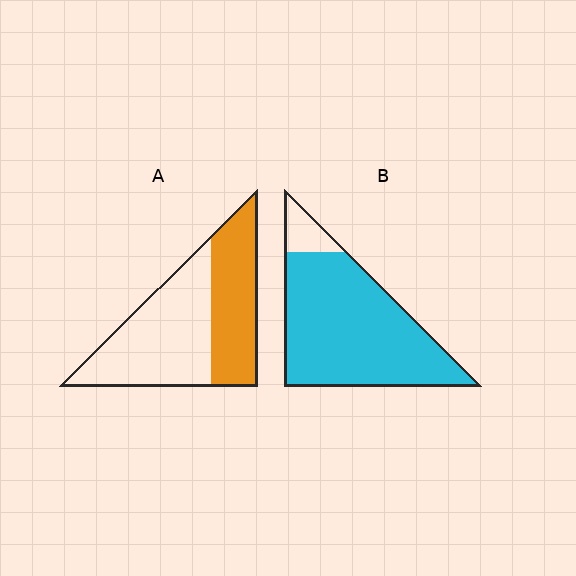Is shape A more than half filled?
No.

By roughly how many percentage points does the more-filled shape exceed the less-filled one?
By roughly 50 percentage points (B over A).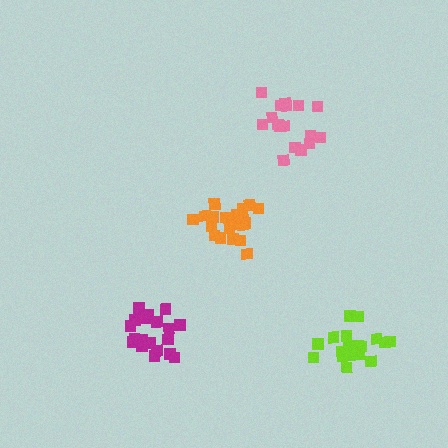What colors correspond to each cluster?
The clusters are colored: magenta, lime, orange, pink.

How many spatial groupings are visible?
There are 4 spatial groupings.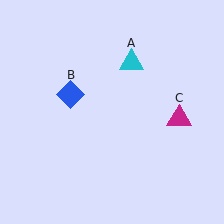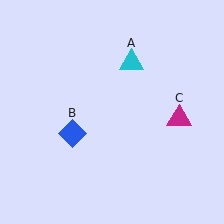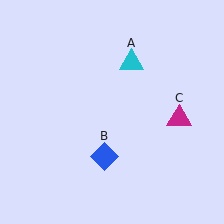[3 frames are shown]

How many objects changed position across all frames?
1 object changed position: blue diamond (object B).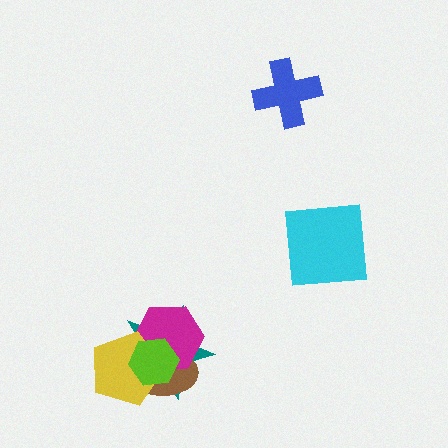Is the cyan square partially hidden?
No, no other shape covers it.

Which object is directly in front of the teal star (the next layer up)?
The brown ellipse is directly in front of the teal star.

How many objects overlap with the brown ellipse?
4 objects overlap with the brown ellipse.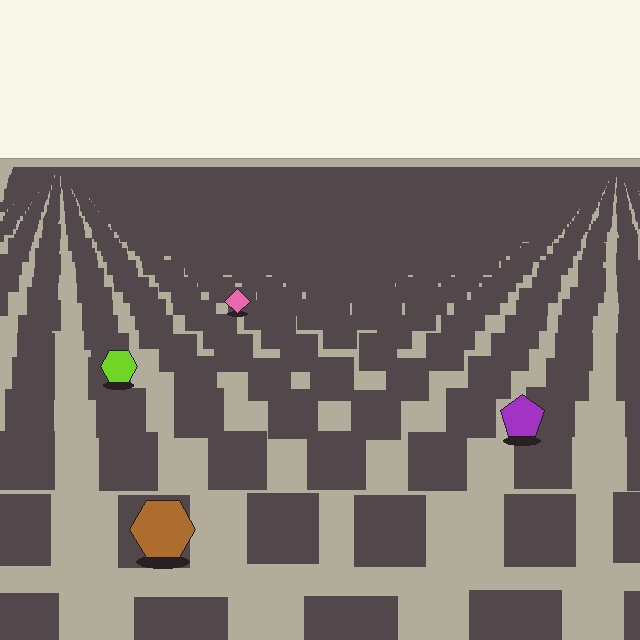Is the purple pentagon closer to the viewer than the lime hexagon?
Yes. The purple pentagon is closer — you can tell from the texture gradient: the ground texture is coarser near it.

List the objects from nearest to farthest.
From nearest to farthest: the brown hexagon, the purple pentagon, the lime hexagon, the pink diamond.